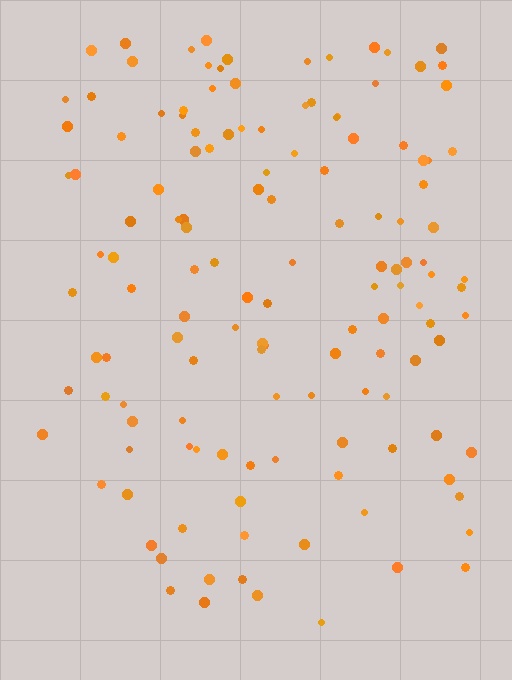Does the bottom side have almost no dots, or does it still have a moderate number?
Still a moderate number, just noticeably fewer than the top.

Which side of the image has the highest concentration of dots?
The top.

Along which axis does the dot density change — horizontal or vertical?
Vertical.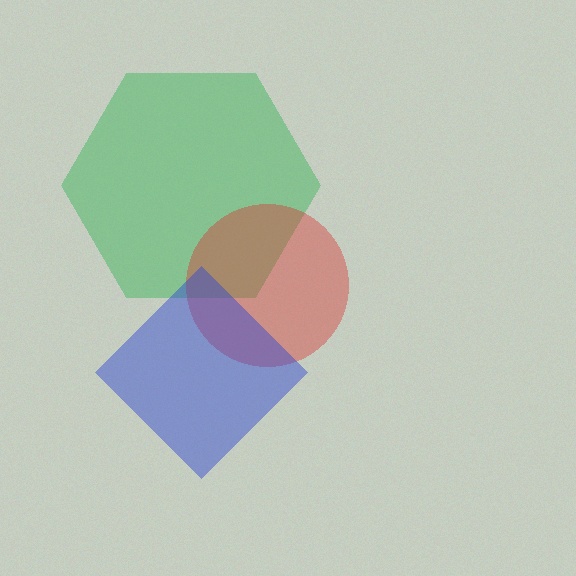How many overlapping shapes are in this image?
There are 3 overlapping shapes in the image.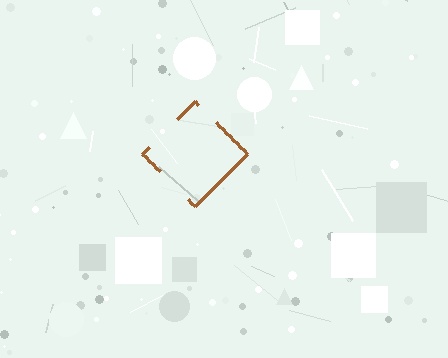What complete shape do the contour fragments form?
The contour fragments form a diamond.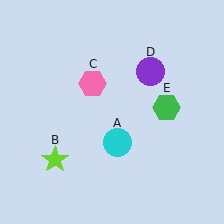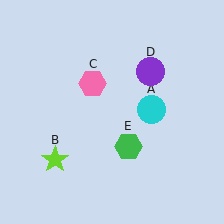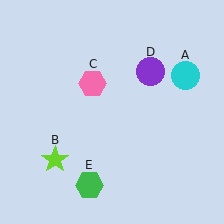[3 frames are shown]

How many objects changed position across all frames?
2 objects changed position: cyan circle (object A), green hexagon (object E).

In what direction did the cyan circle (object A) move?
The cyan circle (object A) moved up and to the right.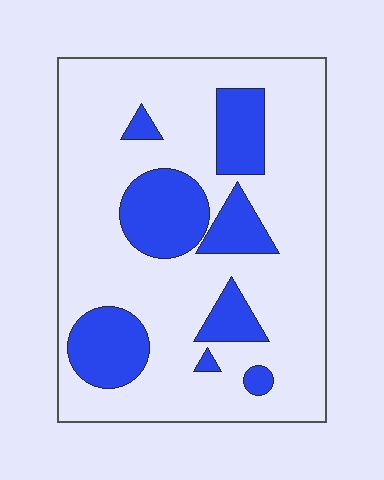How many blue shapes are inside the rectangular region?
8.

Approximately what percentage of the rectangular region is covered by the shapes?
Approximately 25%.